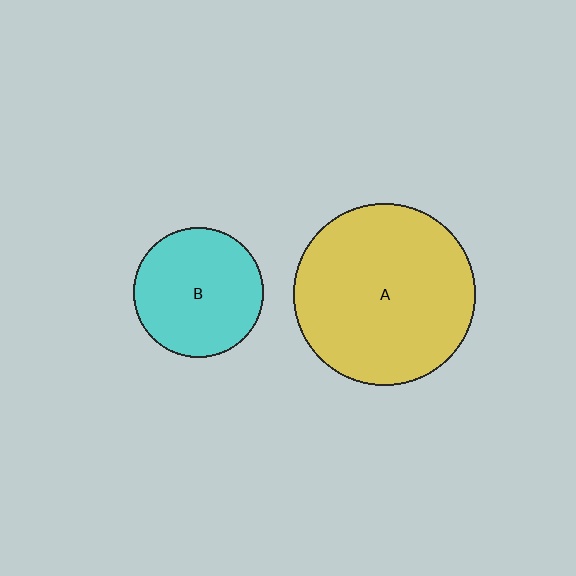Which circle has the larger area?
Circle A (yellow).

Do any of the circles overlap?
No, none of the circles overlap.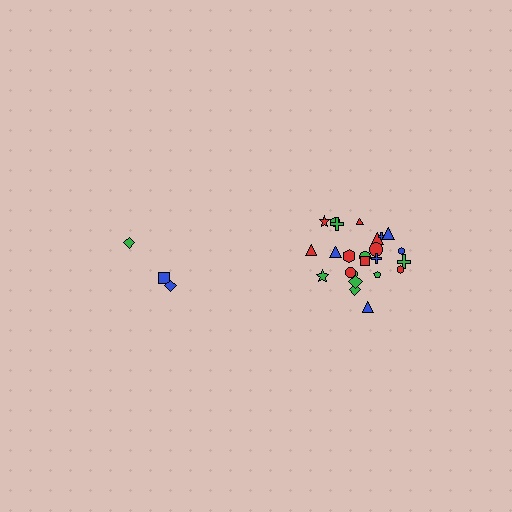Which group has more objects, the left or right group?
The right group.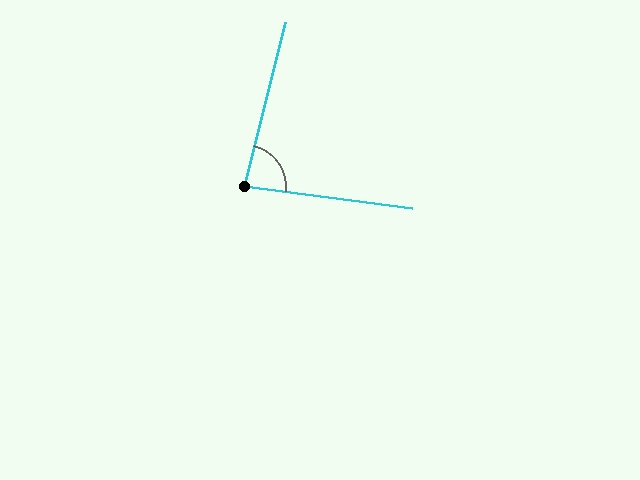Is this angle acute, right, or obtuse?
It is acute.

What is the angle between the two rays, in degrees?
Approximately 83 degrees.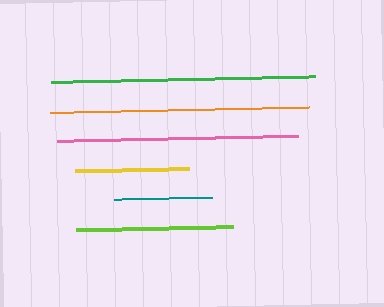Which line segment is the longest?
The green line is the longest at approximately 264 pixels.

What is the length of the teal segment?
The teal segment is approximately 98 pixels long.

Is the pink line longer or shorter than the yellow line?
The pink line is longer than the yellow line.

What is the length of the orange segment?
The orange segment is approximately 260 pixels long.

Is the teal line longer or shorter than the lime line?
The lime line is longer than the teal line.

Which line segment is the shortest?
The teal line is the shortest at approximately 98 pixels.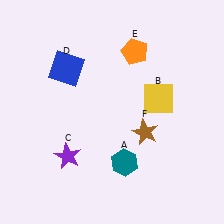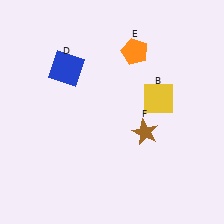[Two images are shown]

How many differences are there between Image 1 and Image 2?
There are 2 differences between the two images.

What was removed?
The teal hexagon (A), the purple star (C) were removed in Image 2.